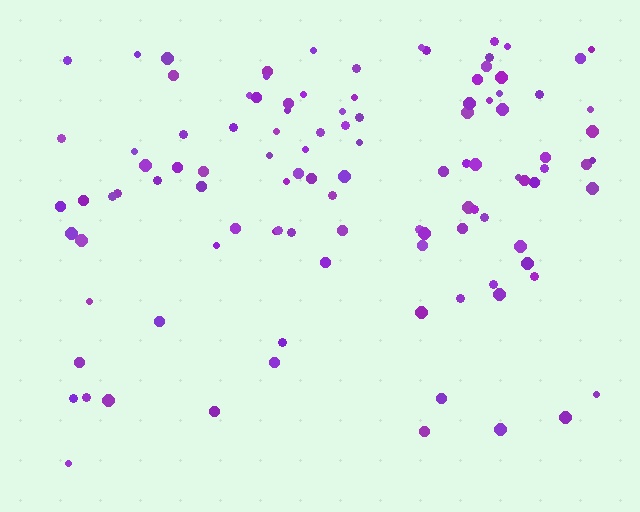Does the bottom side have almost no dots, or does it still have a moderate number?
Still a moderate number, just noticeably fewer than the top.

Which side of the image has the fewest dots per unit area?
The bottom.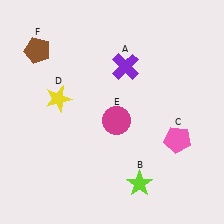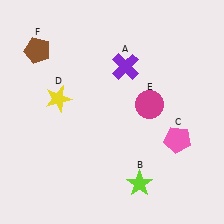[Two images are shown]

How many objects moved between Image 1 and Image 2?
1 object moved between the two images.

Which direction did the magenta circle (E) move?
The magenta circle (E) moved right.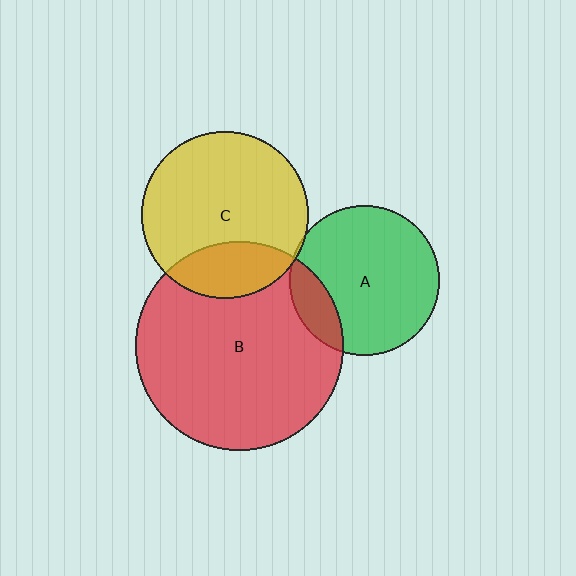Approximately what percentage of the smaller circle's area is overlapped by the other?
Approximately 5%.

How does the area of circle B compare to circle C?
Approximately 1.6 times.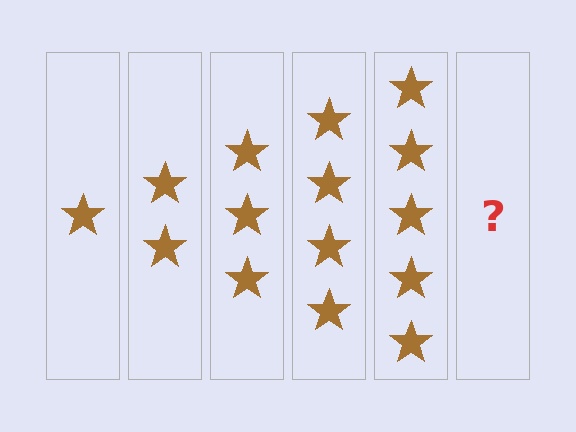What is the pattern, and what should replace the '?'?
The pattern is that each step adds one more star. The '?' should be 6 stars.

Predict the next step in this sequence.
The next step is 6 stars.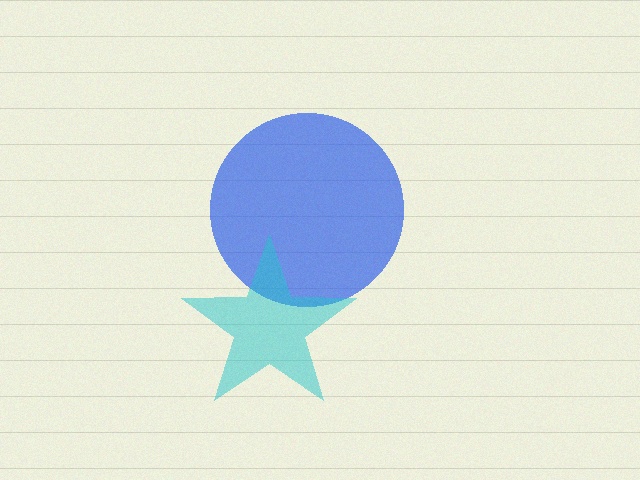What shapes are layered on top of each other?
The layered shapes are: a blue circle, a cyan star.